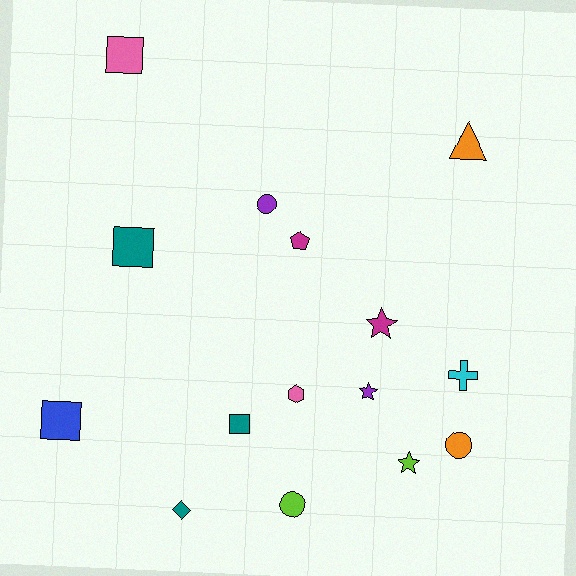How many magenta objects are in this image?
There are 2 magenta objects.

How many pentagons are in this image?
There is 1 pentagon.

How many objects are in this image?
There are 15 objects.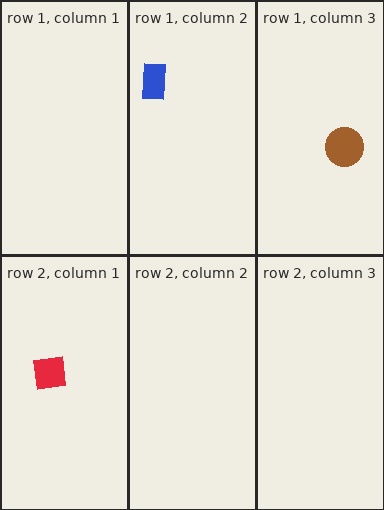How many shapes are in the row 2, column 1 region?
1.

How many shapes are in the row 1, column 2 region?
1.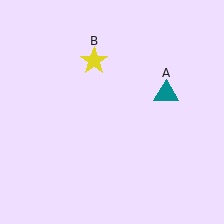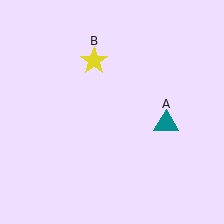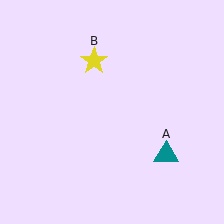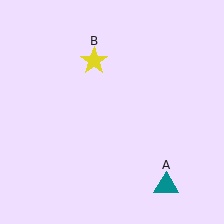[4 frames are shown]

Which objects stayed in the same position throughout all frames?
Yellow star (object B) remained stationary.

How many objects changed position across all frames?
1 object changed position: teal triangle (object A).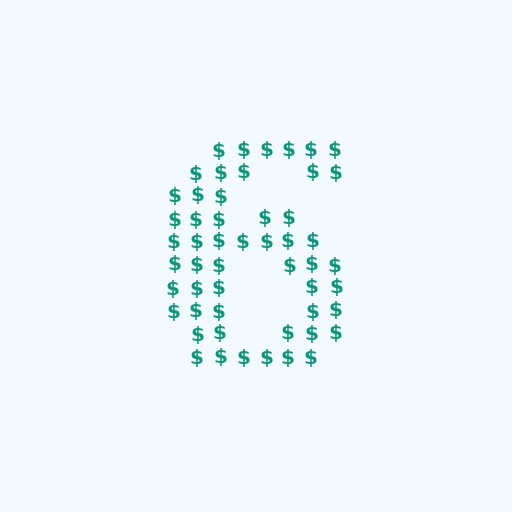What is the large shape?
The large shape is the digit 6.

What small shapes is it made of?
It is made of small dollar signs.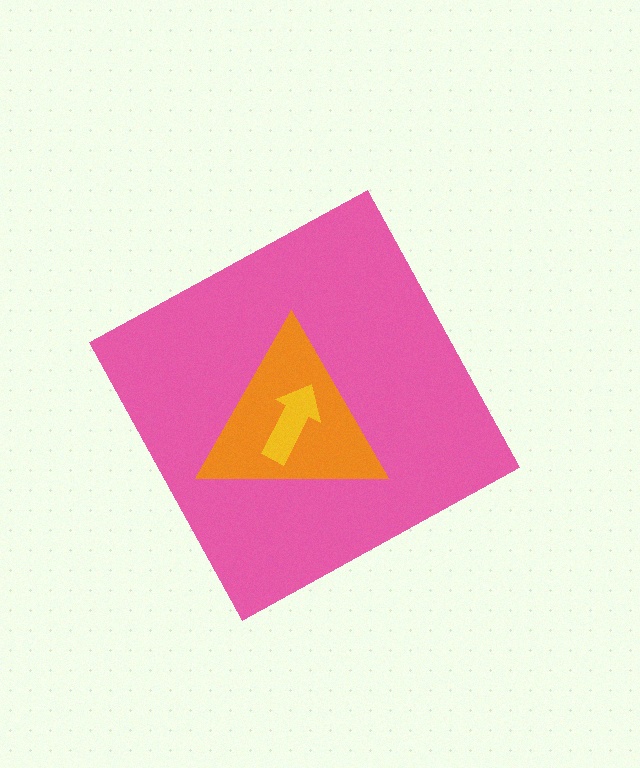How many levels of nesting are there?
3.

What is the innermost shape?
The yellow arrow.